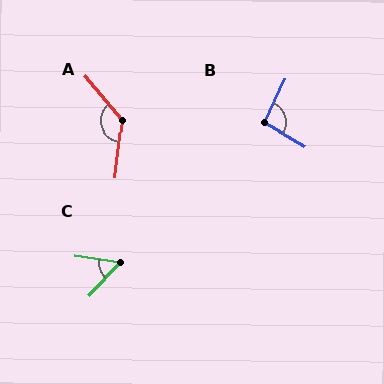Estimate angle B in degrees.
Approximately 95 degrees.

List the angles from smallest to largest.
C (56°), B (95°), A (134°).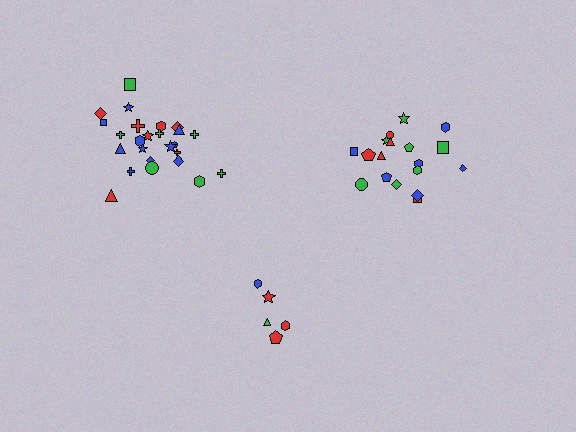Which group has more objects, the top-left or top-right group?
The top-left group.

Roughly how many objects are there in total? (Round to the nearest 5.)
Roughly 50 objects in total.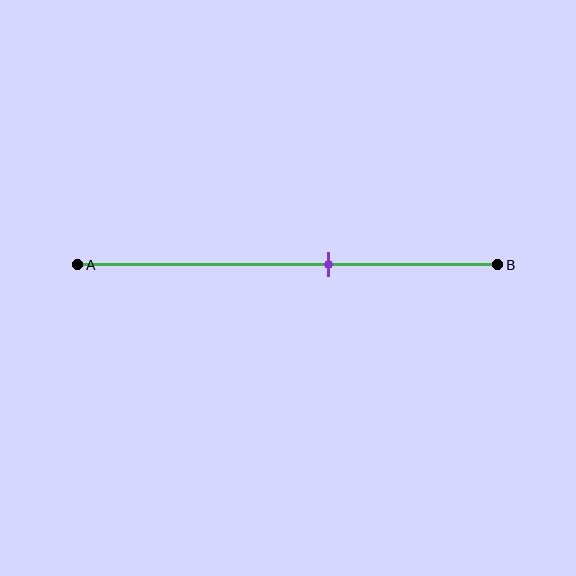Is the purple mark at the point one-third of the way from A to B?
No, the mark is at about 60% from A, not at the 33% one-third point.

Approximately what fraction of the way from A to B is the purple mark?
The purple mark is approximately 60% of the way from A to B.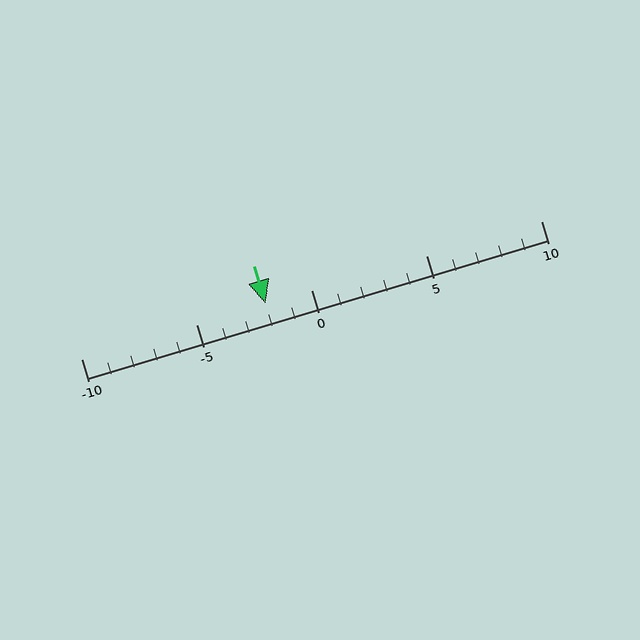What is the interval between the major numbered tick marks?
The major tick marks are spaced 5 units apart.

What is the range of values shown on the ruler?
The ruler shows values from -10 to 10.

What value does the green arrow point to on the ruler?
The green arrow points to approximately -2.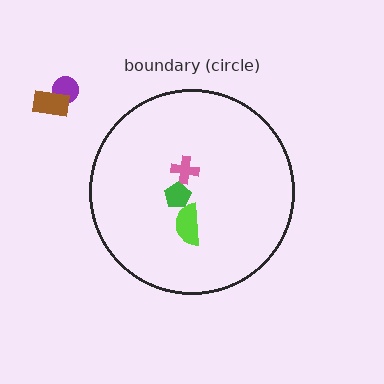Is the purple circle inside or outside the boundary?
Outside.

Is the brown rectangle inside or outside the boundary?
Outside.